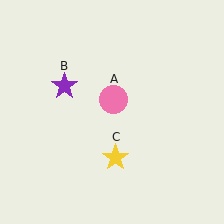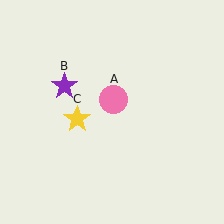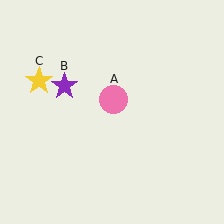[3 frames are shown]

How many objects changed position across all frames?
1 object changed position: yellow star (object C).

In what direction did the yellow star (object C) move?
The yellow star (object C) moved up and to the left.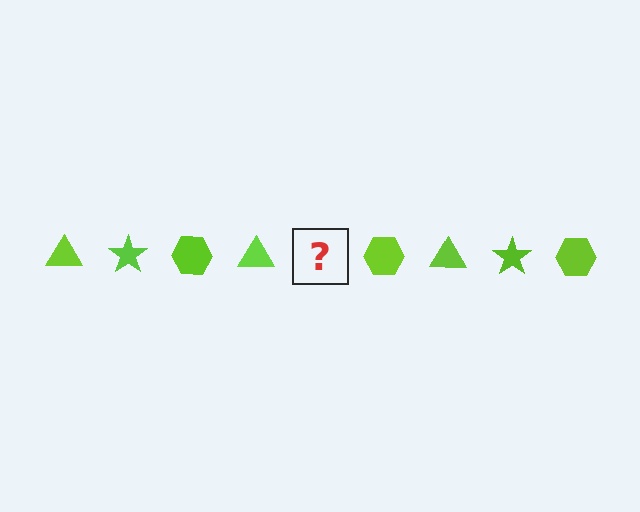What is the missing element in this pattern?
The missing element is a lime star.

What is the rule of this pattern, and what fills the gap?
The rule is that the pattern cycles through triangle, star, hexagon shapes in lime. The gap should be filled with a lime star.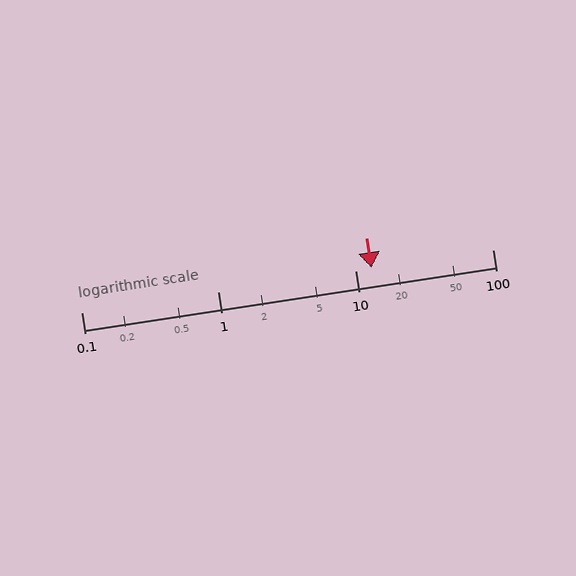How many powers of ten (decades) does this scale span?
The scale spans 3 decades, from 0.1 to 100.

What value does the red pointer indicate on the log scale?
The pointer indicates approximately 13.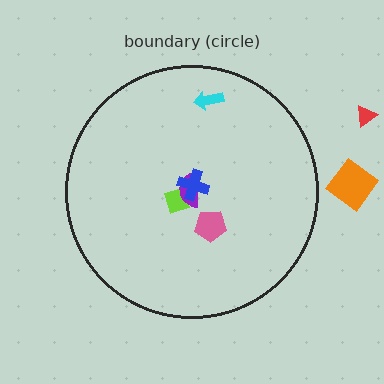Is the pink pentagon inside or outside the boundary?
Inside.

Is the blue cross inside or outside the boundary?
Inside.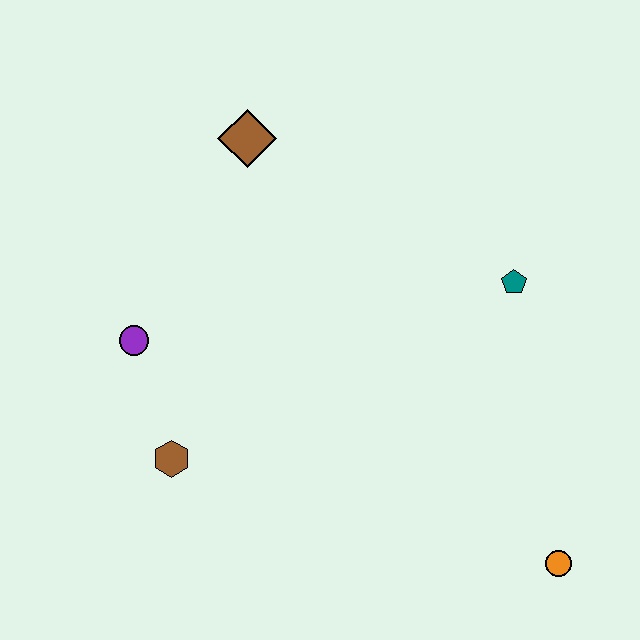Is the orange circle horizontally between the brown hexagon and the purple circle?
No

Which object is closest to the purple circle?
The brown hexagon is closest to the purple circle.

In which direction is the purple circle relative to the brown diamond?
The purple circle is below the brown diamond.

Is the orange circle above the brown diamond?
No